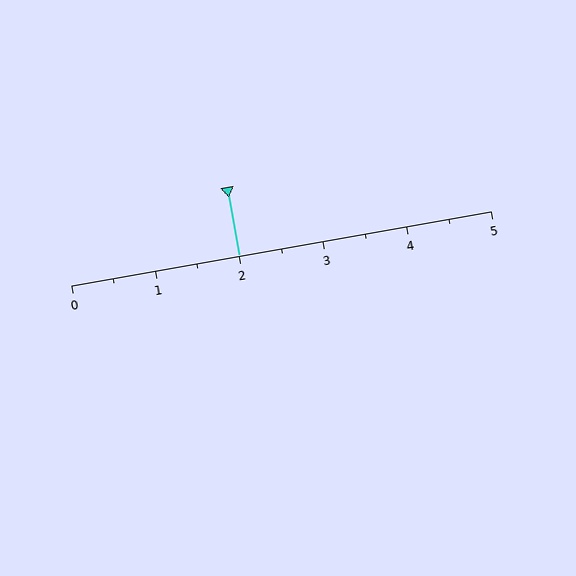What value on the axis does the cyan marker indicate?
The marker indicates approximately 2.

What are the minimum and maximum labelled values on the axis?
The axis runs from 0 to 5.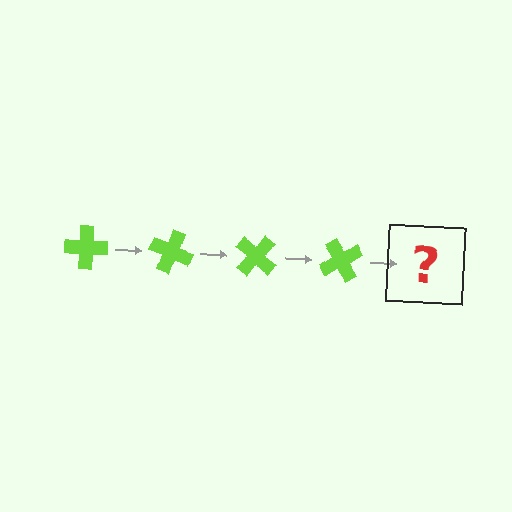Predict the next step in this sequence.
The next step is a lime cross rotated 80 degrees.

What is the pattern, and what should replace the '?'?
The pattern is that the cross rotates 20 degrees each step. The '?' should be a lime cross rotated 80 degrees.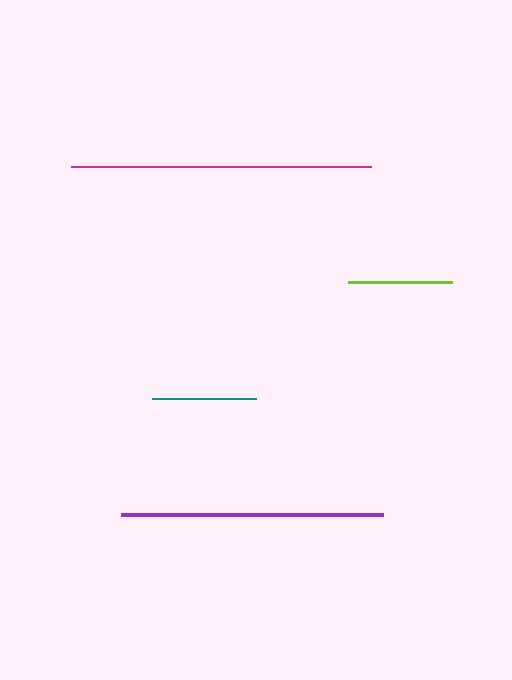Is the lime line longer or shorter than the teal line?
The lime line is longer than the teal line.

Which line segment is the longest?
The magenta line is the longest at approximately 300 pixels.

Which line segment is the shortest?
The teal line is the shortest at approximately 104 pixels.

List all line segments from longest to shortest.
From longest to shortest: magenta, purple, lime, teal.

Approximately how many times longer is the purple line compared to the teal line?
The purple line is approximately 2.5 times the length of the teal line.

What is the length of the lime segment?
The lime segment is approximately 104 pixels long.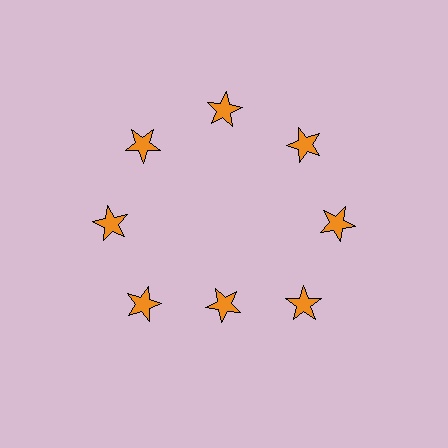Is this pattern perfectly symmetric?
No. The 8 orange stars are arranged in a ring, but one element near the 6 o'clock position is pulled inward toward the center, breaking the 8-fold rotational symmetry.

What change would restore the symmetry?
The symmetry would be restored by moving it outward, back onto the ring so that all 8 stars sit at equal angles and equal distance from the center.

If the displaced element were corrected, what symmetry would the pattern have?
It would have 8-fold rotational symmetry — the pattern would map onto itself every 45 degrees.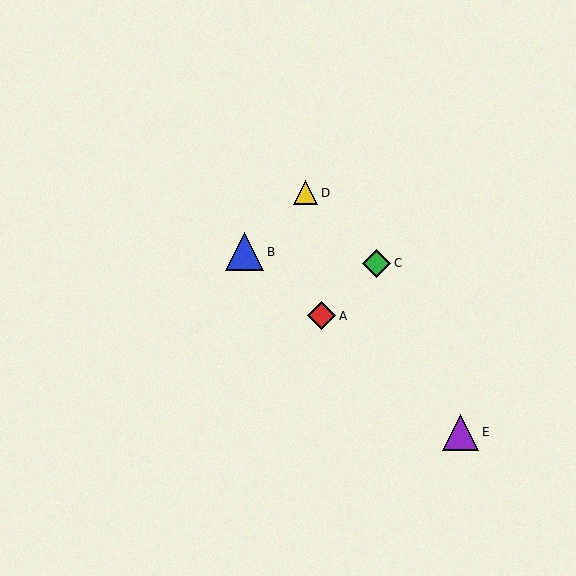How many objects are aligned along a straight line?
3 objects (A, B, E) are aligned along a straight line.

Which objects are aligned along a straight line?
Objects A, B, E are aligned along a straight line.